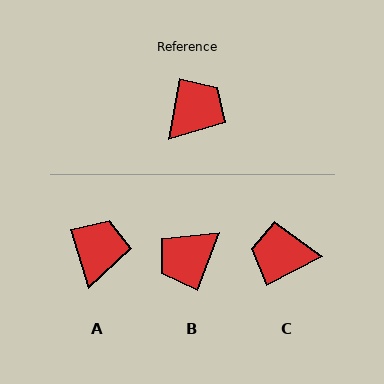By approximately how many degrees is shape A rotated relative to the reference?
Approximately 27 degrees counter-clockwise.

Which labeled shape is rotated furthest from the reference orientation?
B, about 169 degrees away.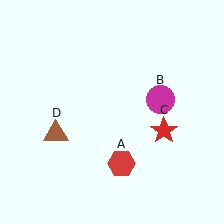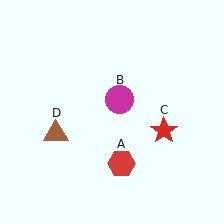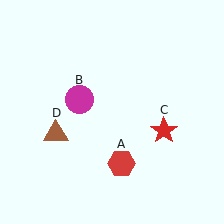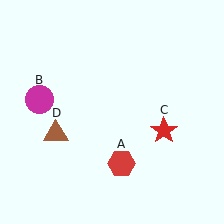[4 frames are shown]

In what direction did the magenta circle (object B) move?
The magenta circle (object B) moved left.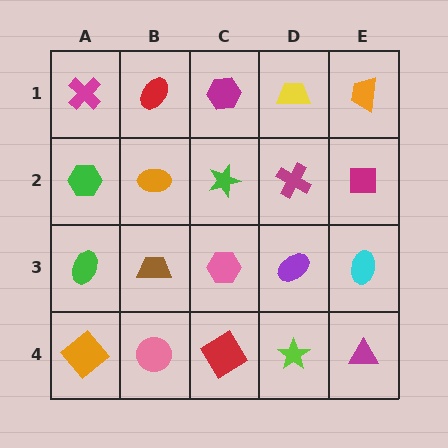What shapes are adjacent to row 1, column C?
A green star (row 2, column C), a red ellipse (row 1, column B), a yellow trapezoid (row 1, column D).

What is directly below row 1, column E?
A magenta square.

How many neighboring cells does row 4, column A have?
2.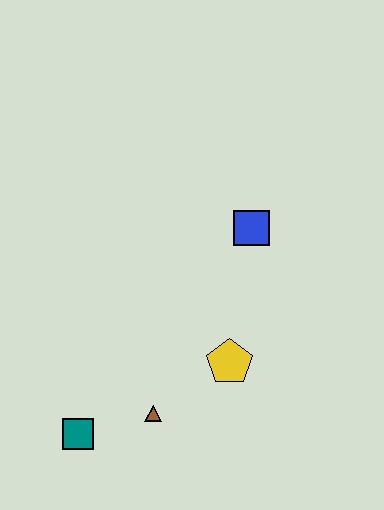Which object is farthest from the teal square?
The blue square is farthest from the teal square.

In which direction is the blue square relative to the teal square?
The blue square is above the teal square.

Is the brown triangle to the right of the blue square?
No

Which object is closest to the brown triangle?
The teal square is closest to the brown triangle.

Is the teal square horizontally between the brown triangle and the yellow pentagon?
No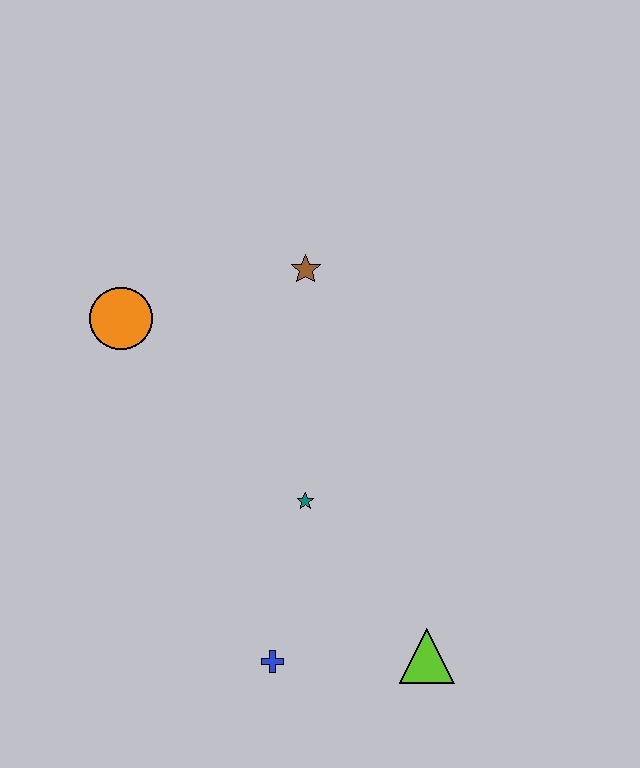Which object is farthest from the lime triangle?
The orange circle is farthest from the lime triangle.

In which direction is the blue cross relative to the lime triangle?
The blue cross is to the left of the lime triangle.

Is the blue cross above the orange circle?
No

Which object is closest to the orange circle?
The brown star is closest to the orange circle.